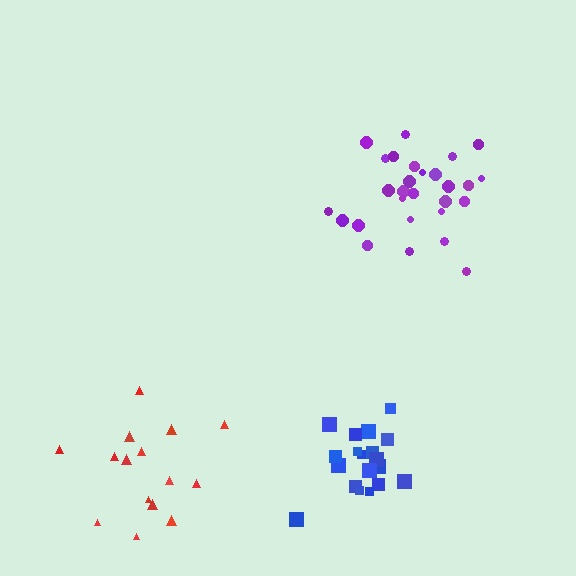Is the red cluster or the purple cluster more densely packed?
Purple.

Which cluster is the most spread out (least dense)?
Red.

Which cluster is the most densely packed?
Blue.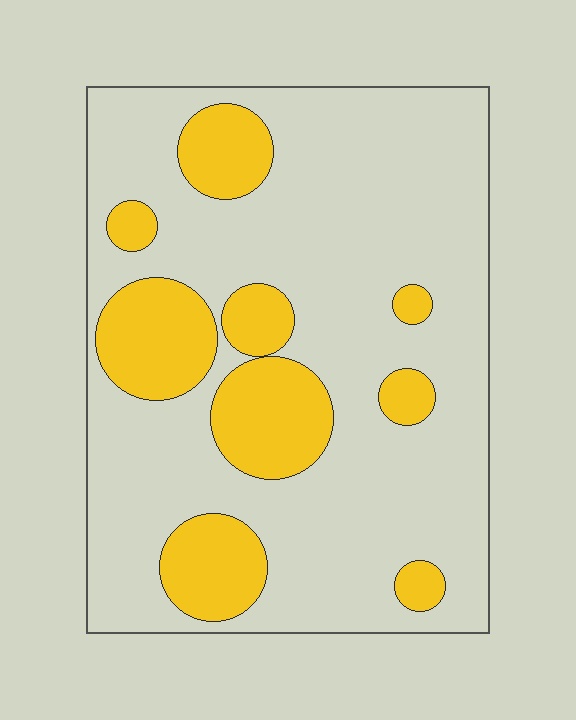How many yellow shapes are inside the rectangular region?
9.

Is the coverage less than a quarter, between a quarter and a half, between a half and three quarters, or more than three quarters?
Less than a quarter.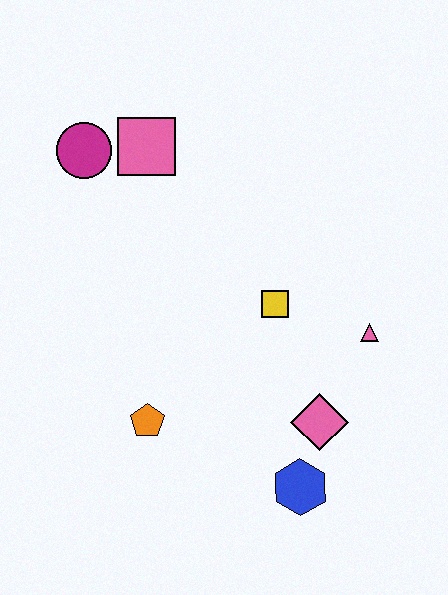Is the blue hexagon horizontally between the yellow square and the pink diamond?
Yes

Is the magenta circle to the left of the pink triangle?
Yes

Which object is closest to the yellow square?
The pink triangle is closest to the yellow square.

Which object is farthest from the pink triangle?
The magenta circle is farthest from the pink triangle.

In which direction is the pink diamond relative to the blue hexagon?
The pink diamond is above the blue hexagon.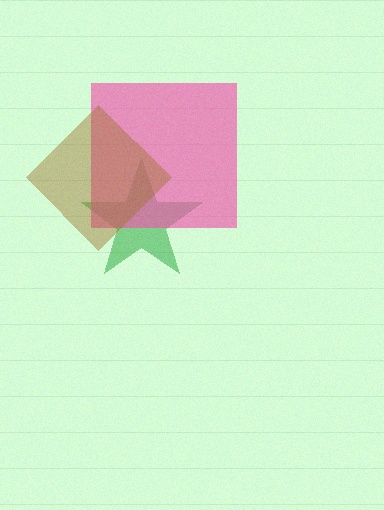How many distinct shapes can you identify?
There are 3 distinct shapes: a green star, a pink square, a brown diamond.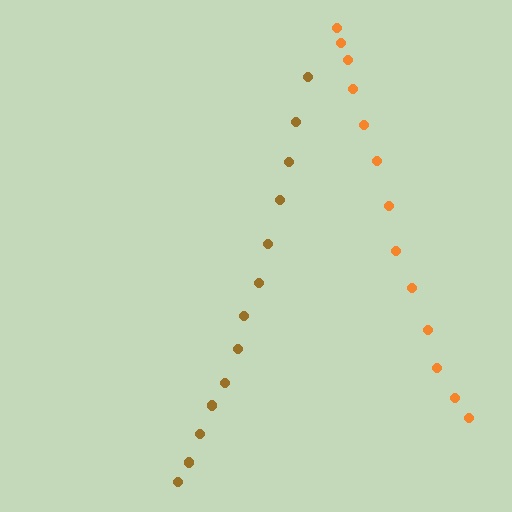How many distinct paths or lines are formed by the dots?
There are 2 distinct paths.